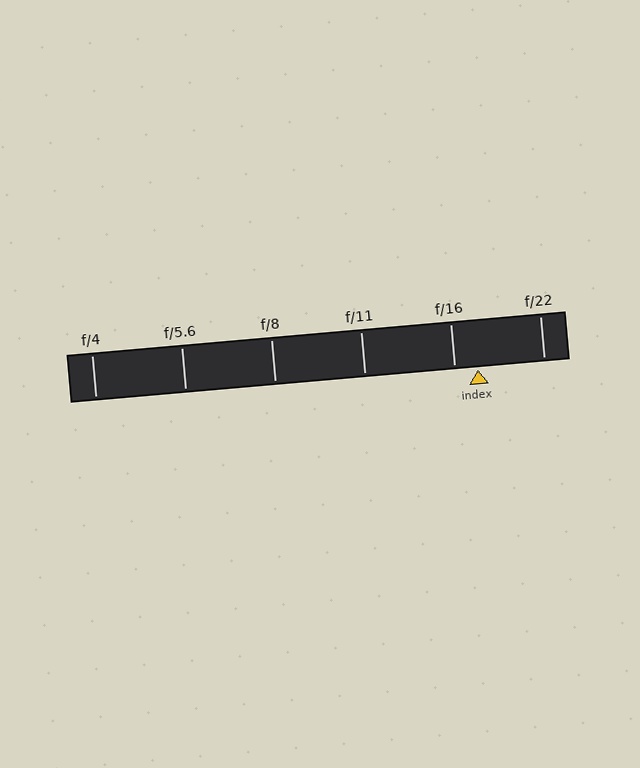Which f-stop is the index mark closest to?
The index mark is closest to f/16.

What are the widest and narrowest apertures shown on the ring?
The widest aperture shown is f/4 and the narrowest is f/22.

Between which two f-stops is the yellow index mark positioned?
The index mark is between f/16 and f/22.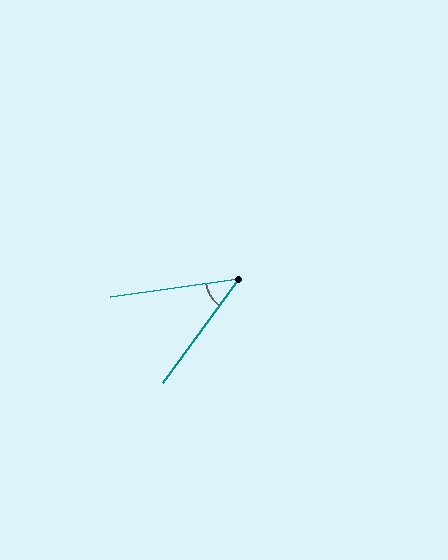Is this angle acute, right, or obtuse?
It is acute.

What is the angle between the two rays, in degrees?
Approximately 46 degrees.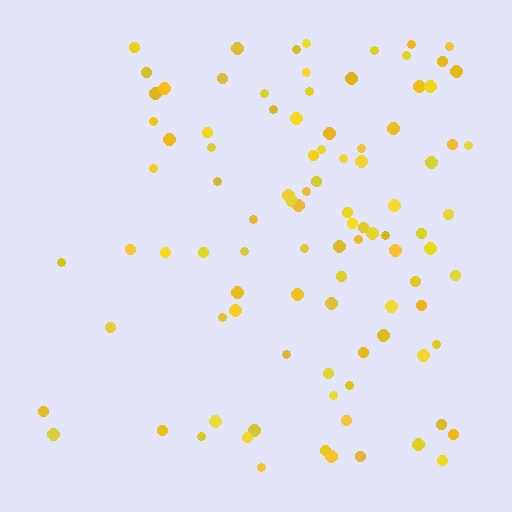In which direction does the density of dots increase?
From left to right, with the right side densest.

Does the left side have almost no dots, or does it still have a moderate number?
Still a moderate number, just noticeably fewer than the right.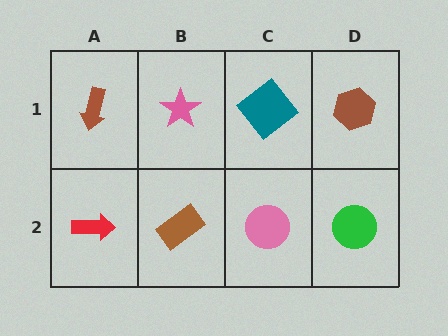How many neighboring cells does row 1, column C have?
3.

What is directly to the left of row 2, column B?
A red arrow.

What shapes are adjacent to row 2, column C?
A teal diamond (row 1, column C), a brown rectangle (row 2, column B), a green circle (row 2, column D).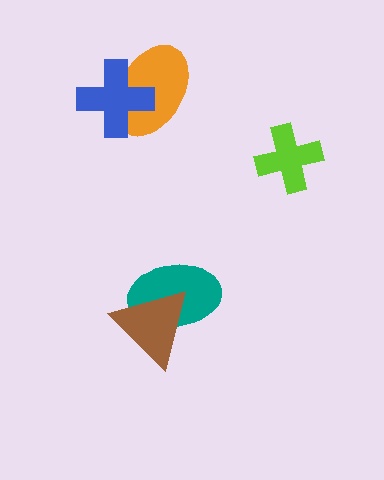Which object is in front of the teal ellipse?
The brown triangle is in front of the teal ellipse.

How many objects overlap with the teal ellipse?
1 object overlaps with the teal ellipse.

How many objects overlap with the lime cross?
0 objects overlap with the lime cross.